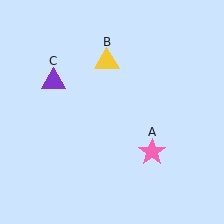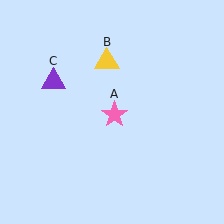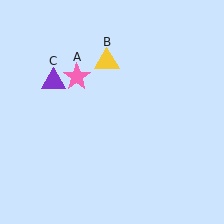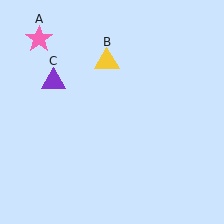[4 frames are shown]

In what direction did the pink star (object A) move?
The pink star (object A) moved up and to the left.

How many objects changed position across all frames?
1 object changed position: pink star (object A).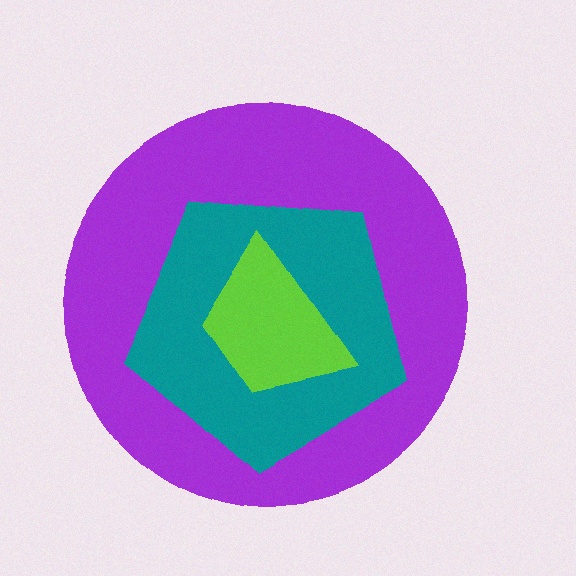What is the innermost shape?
The lime trapezoid.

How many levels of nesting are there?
3.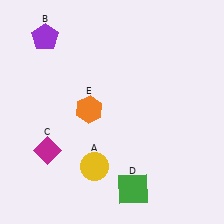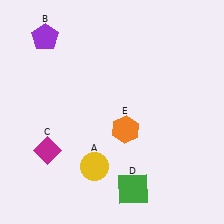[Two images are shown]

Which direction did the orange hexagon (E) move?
The orange hexagon (E) moved right.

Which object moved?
The orange hexagon (E) moved right.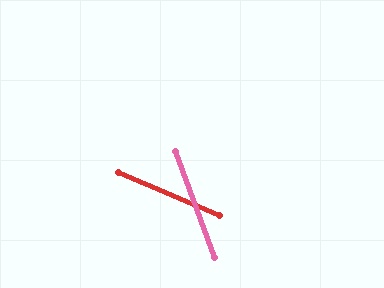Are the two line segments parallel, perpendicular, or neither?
Neither parallel nor perpendicular — they differ by about 47°.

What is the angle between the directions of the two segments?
Approximately 47 degrees.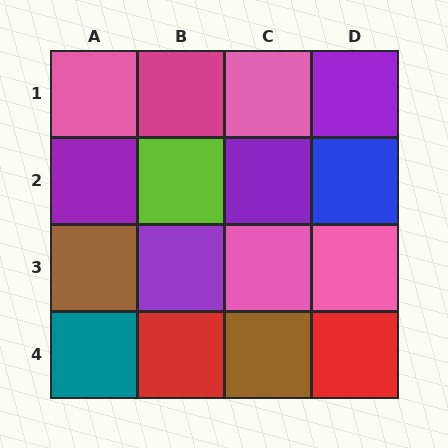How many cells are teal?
1 cell is teal.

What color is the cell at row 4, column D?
Red.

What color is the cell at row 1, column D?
Purple.